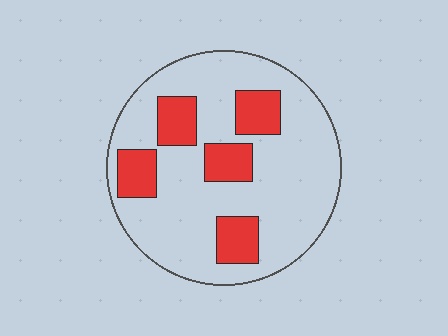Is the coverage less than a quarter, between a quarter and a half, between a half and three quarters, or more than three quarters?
Less than a quarter.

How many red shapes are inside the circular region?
5.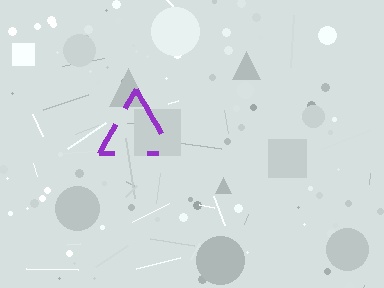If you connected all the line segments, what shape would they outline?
They would outline a triangle.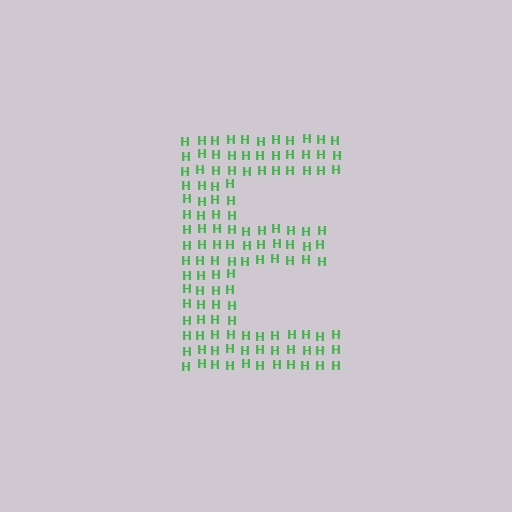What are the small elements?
The small elements are letter H's.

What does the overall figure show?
The overall figure shows the letter E.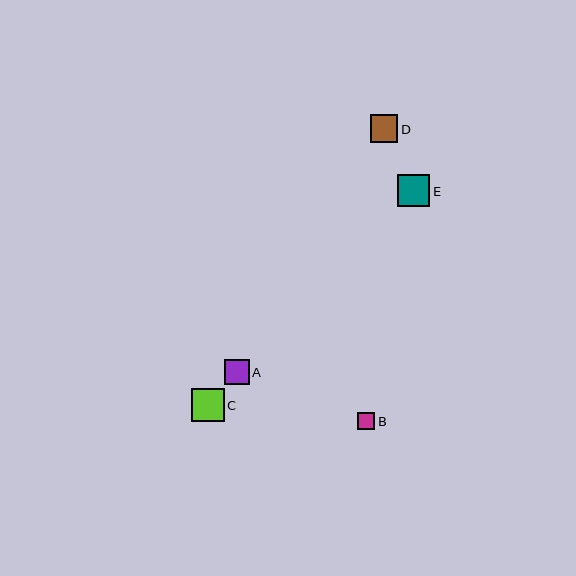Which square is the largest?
Square E is the largest with a size of approximately 33 pixels.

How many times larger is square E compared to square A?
Square E is approximately 1.3 times the size of square A.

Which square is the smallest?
Square B is the smallest with a size of approximately 17 pixels.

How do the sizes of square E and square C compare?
Square E and square C are approximately the same size.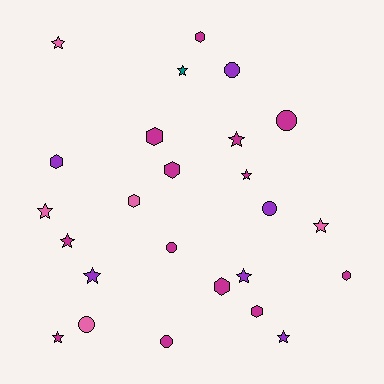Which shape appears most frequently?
Star, with 11 objects.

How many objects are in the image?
There are 25 objects.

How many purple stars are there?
There are 3 purple stars.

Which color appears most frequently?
Magenta, with 13 objects.